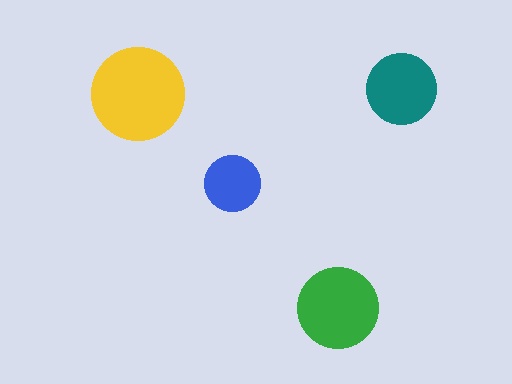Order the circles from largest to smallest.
the yellow one, the green one, the teal one, the blue one.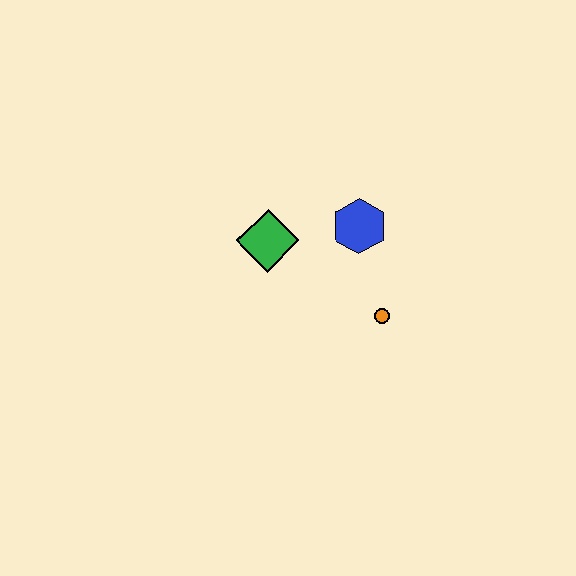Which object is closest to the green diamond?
The blue hexagon is closest to the green diamond.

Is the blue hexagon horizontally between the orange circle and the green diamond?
Yes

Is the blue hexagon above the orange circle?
Yes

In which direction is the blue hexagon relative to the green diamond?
The blue hexagon is to the right of the green diamond.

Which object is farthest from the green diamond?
The orange circle is farthest from the green diamond.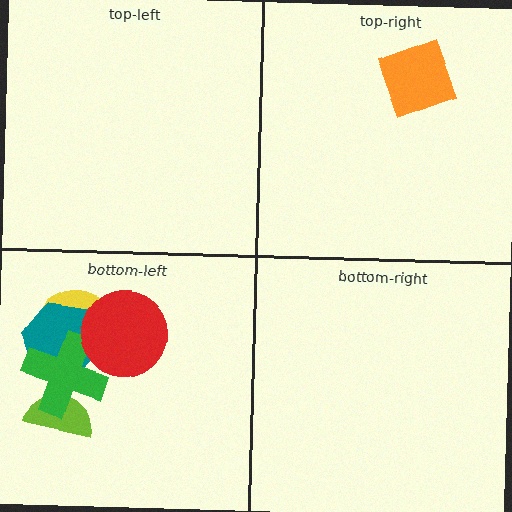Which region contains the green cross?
The bottom-left region.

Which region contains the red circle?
The bottom-left region.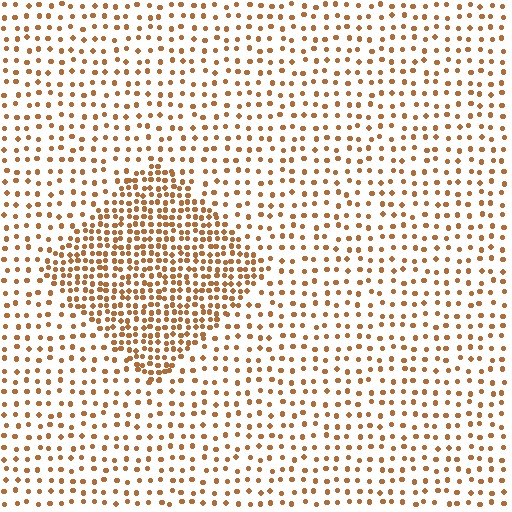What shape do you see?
I see a diamond.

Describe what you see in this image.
The image contains small brown elements arranged at two different densities. A diamond-shaped region is visible where the elements are more densely packed than the surrounding area.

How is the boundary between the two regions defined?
The boundary is defined by a change in element density (approximately 2.3x ratio). All elements are the same color, size, and shape.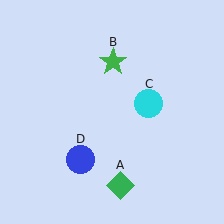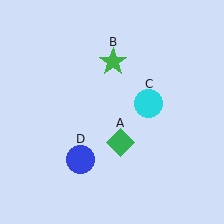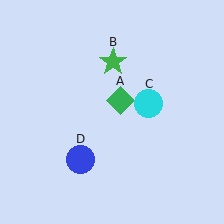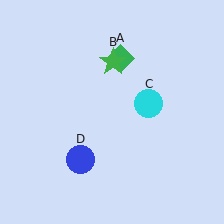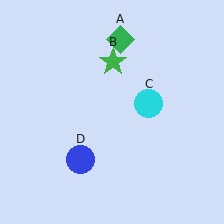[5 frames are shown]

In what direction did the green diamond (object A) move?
The green diamond (object A) moved up.